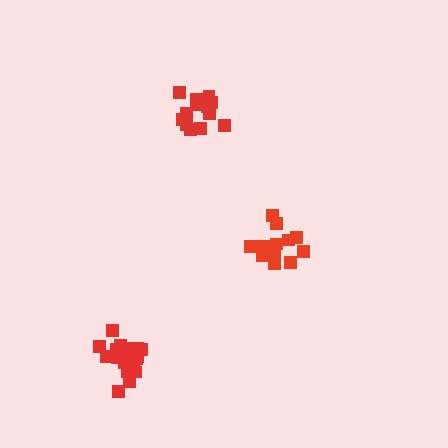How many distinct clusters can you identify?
There are 3 distinct clusters.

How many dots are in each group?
Group 1: 13 dots, Group 2: 13 dots, Group 3: 19 dots (45 total).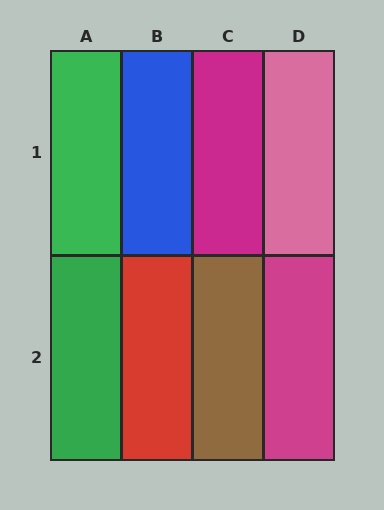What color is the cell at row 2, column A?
Green.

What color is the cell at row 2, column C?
Brown.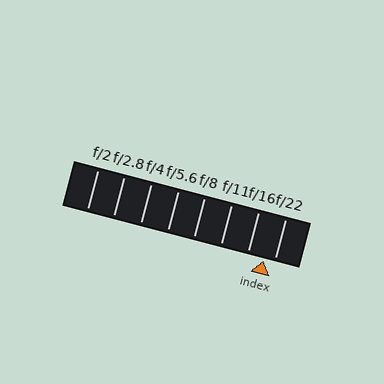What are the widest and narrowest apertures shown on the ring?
The widest aperture shown is f/2 and the narrowest is f/22.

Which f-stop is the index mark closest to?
The index mark is closest to f/22.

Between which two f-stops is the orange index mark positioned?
The index mark is between f/16 and f/22.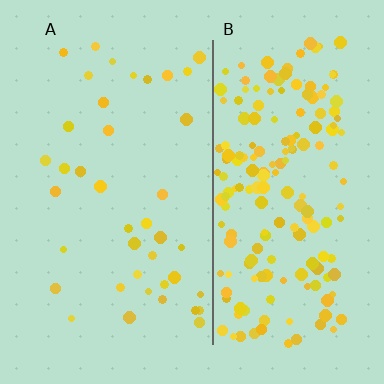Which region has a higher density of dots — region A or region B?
B (the right).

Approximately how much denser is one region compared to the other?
Approximately 4.7× — region B over region A.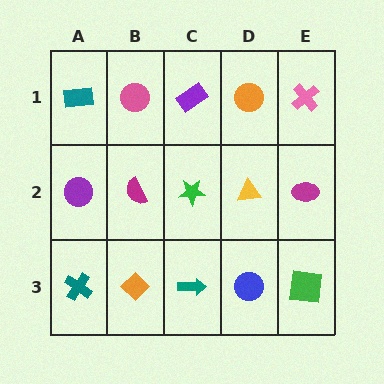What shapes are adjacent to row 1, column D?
A yellow triangle (row 2, column D), a purple rectangle (row 1, column C), a pink cross (row 1, column E).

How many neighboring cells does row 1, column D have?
3.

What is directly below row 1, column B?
A magenta semicircle.